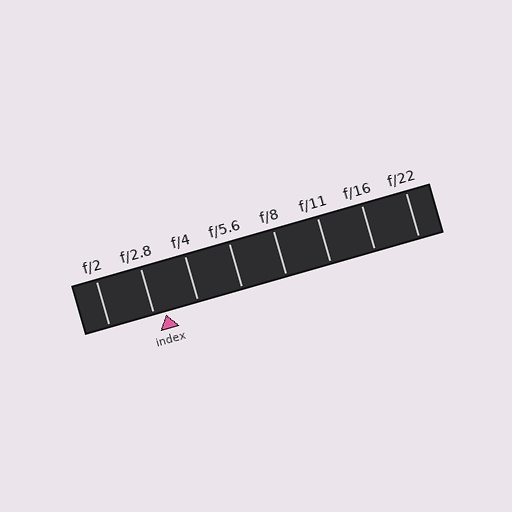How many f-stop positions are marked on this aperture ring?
There are 8 f-stop positions marked.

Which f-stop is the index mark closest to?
The index mark is closest to f/2.8.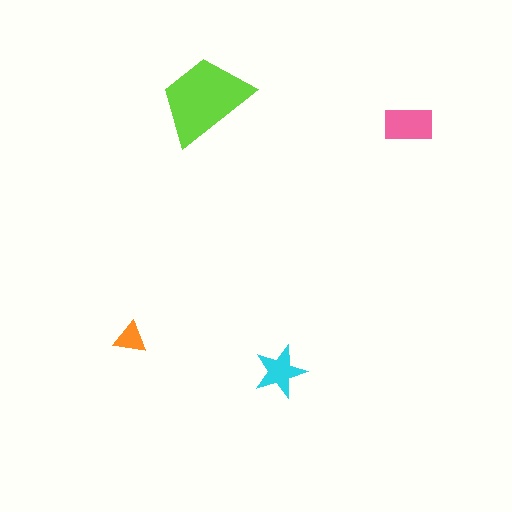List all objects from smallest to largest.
The orange triangle, the cyan star, the pink rectangle, the lime trapezoid.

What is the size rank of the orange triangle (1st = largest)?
4th.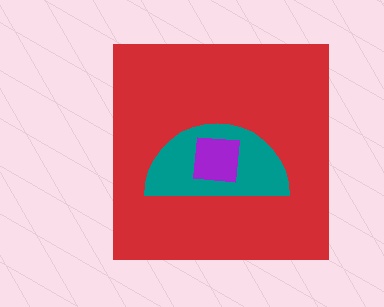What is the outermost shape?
The red square.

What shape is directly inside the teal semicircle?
The purple square.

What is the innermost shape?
The purple square.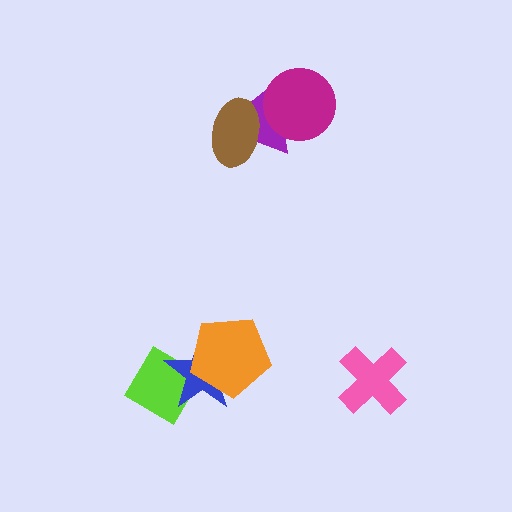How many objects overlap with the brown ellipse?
1 object overlaps with the brown ellipse.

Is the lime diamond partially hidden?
Yes, it is partially covered by another shape.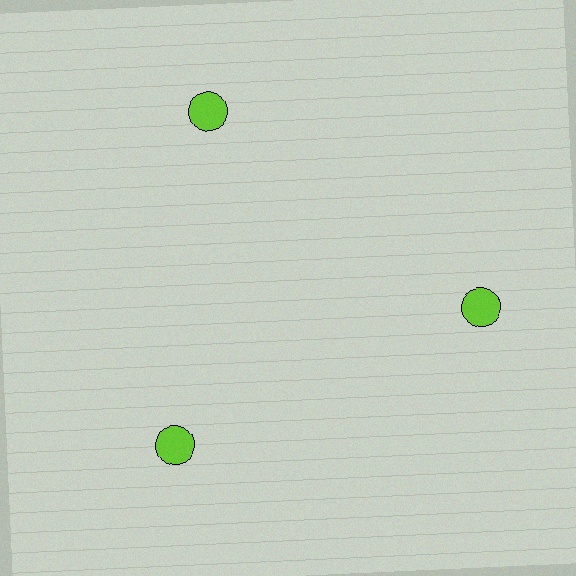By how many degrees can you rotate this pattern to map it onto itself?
The pattern maps onto itself every 120 degrees of rotation.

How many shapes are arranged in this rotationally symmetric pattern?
There are 3 shapes, arranged in 3 groups of 1.